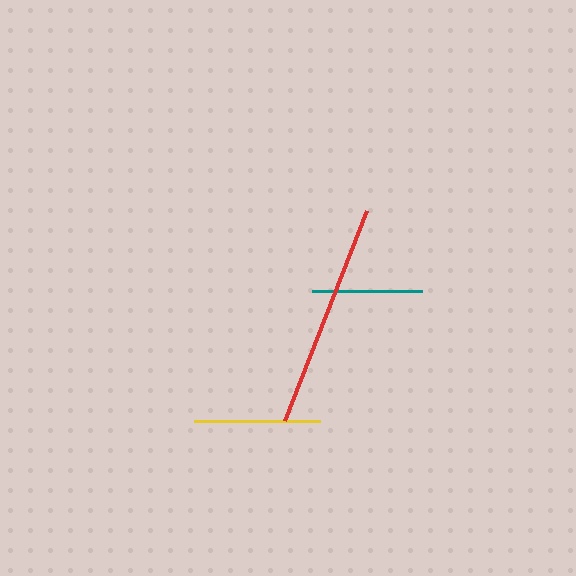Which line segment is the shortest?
The teal line is the shortest at approximately 109 pixels.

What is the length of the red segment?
The red segment is approximately 225 pixels long.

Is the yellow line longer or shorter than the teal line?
The yellow line is longer than the teal line.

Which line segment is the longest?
The red line is the longest at approximately 225 pixels.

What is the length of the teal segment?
The teal segment is approximately 109 pixels long.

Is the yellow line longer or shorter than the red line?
The red line is longer than the yellow line.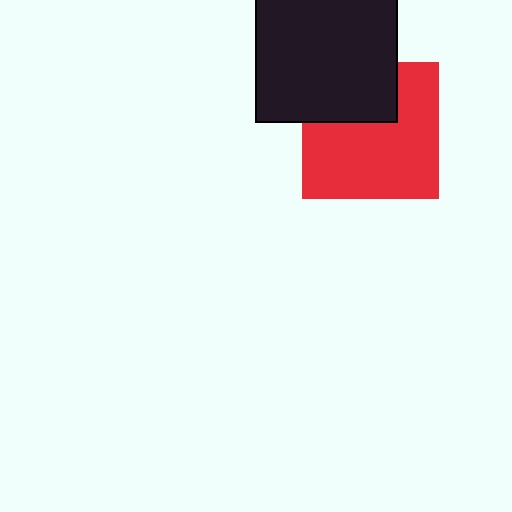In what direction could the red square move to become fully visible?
The red square could move down. That would shift it out from behind the black square entirely.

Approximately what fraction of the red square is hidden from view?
Roughly 31% of the red square is hidden behind the black square.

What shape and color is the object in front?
The object in front is a black square.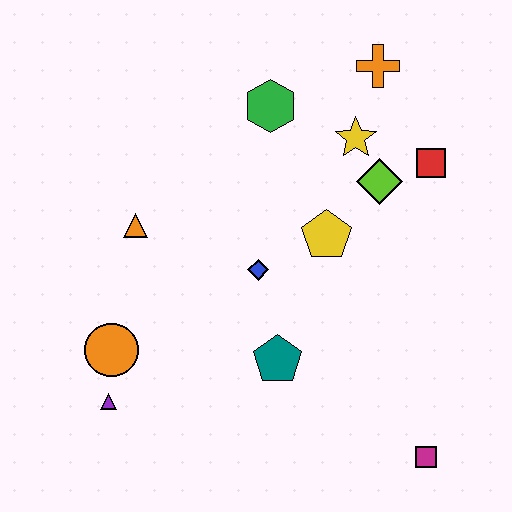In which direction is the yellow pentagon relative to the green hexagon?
The yellow pentagon is below the green hexagon.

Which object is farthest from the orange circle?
The orange cross is farthest from the orange circle.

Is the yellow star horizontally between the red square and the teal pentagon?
Yes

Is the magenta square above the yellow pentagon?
No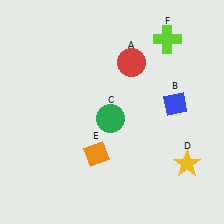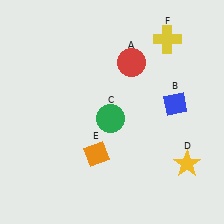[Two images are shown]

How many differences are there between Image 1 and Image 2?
There is 1 difference between the two images.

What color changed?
The cross (F) changed from lime in Image 1 to yellow in Image 2.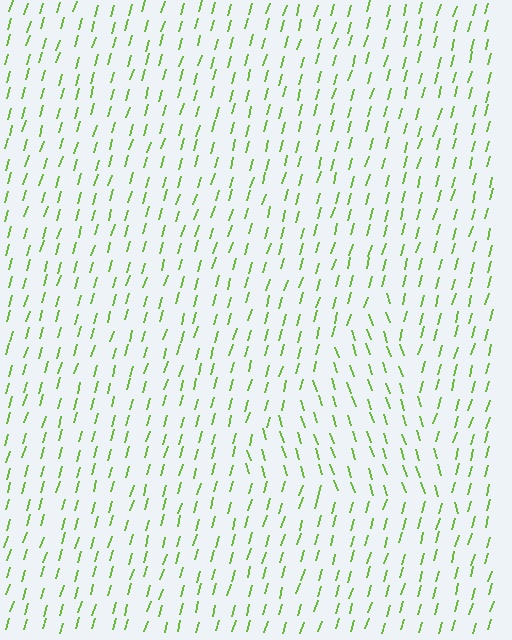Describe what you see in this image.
The image is filled with small lime line segments. A triangle region in the image has lines oriented differently from the surrounding lines, creating a visible texture boundary.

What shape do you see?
I see a triangle.